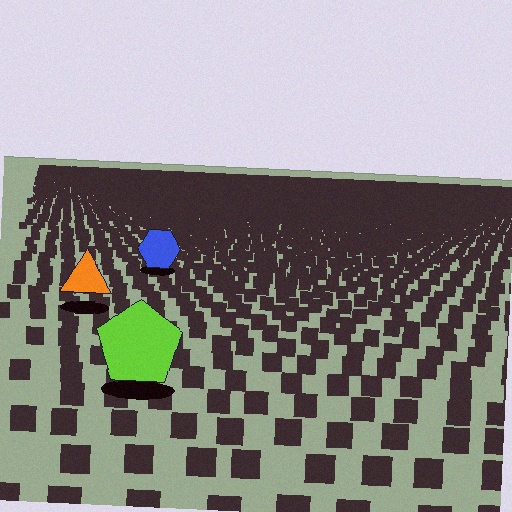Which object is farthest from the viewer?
The blue hexagon is farthest from the viewer. It appears smaller and the ground texture around it is denser.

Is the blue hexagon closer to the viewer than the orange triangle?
No. The orange triangle is closer — you can tell from the texture gradient: the ground texture is coarser near it.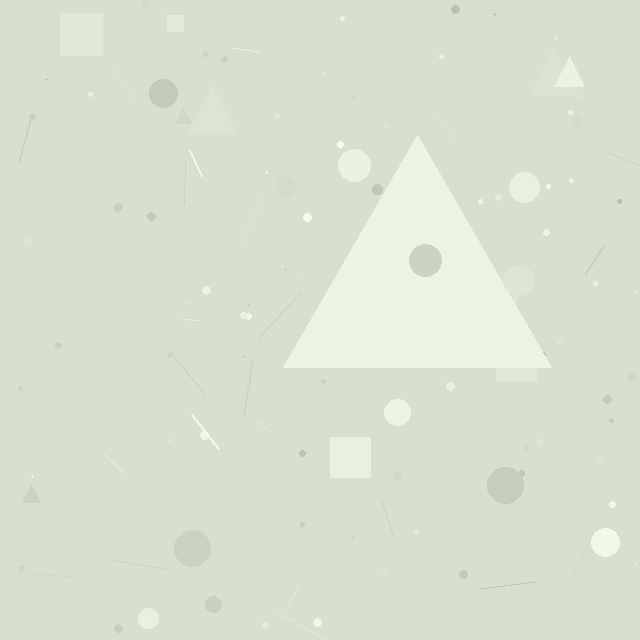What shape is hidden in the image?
A triangle is hidden in the image.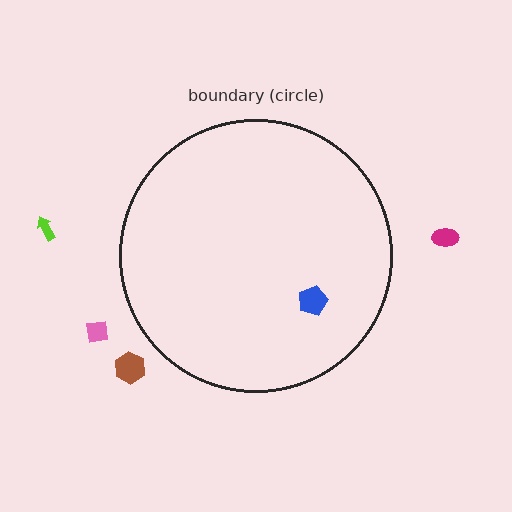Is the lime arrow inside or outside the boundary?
Outside.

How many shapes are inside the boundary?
1 inside, 4 outside.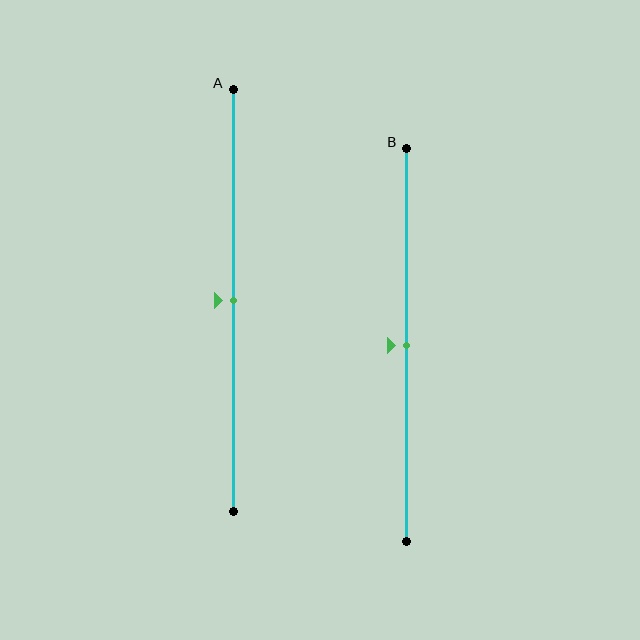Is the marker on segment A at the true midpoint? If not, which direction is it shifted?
Yes, the marker on segment A is at the true midpoint.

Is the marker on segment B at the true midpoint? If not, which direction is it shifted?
Yes, the marker on segment B is at the true midpoint.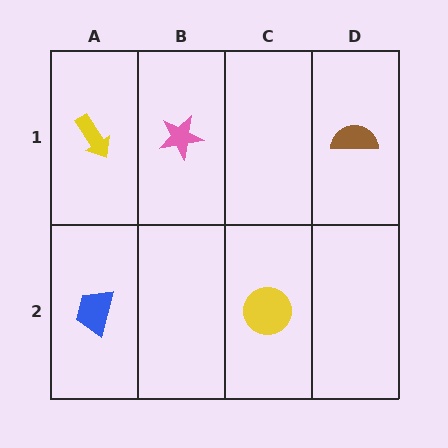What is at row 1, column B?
A pink star.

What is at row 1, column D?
A brown semicircle.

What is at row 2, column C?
A yellow circle.